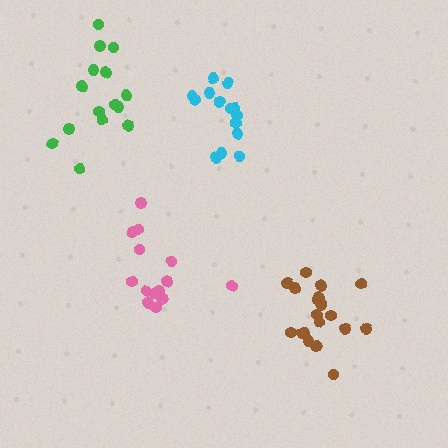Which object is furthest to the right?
The brown cluster is rightmost.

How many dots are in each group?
Group 1: 14 dots, Group 2: 19 dots, Group 3: 14 dots, Group 4: 15 dots (62 total).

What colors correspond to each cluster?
The clusters are colored: pink, brown, cyan, green.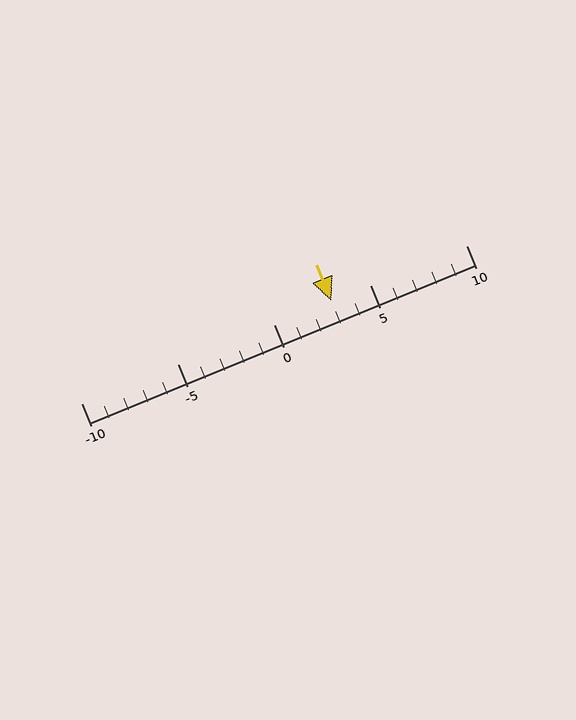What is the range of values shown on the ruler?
The ruler shows values from -10 to 10.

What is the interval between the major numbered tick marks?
The major tick marks are spaced 5 units apart.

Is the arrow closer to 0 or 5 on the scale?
The arrow is closer to 5.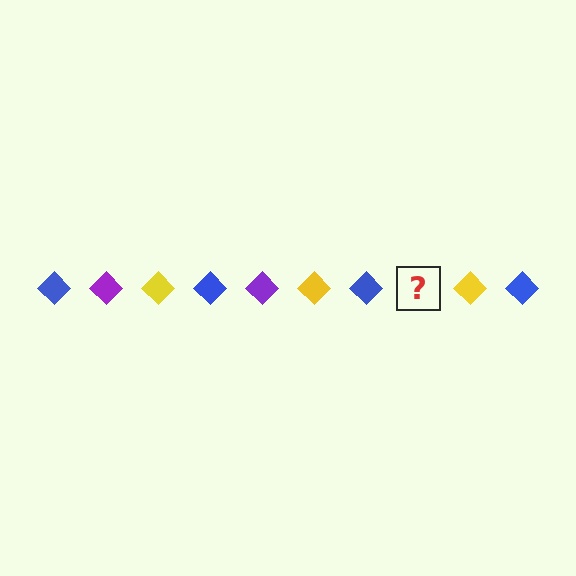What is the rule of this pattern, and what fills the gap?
The rule is that the pattern cycles through blue, purple, yellow diamonds. The gap should be filled with a purple diamond.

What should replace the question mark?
The question mark should be replaced with a purple diamond.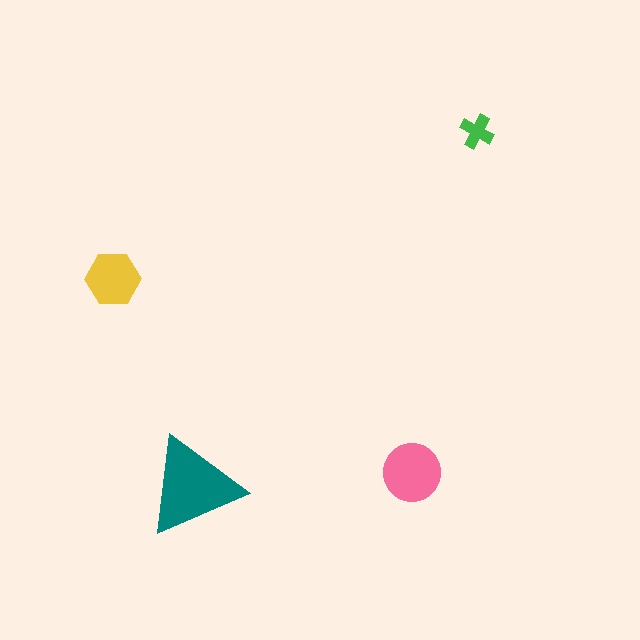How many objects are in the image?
There are 4 objects in the image.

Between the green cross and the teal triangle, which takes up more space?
The teal triangle.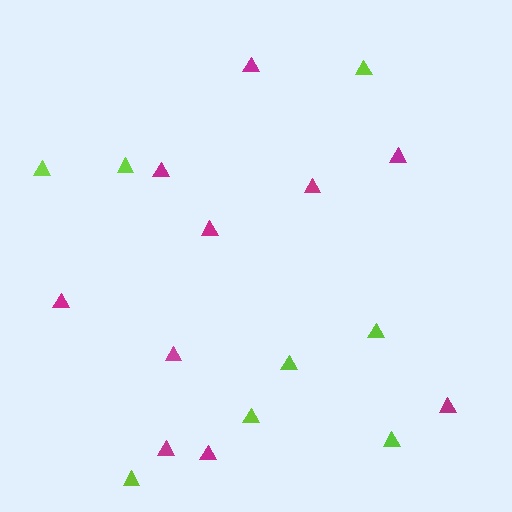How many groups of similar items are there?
There are 2 groups: one group of lime triangles (8) and one group of magenta triangles (10).